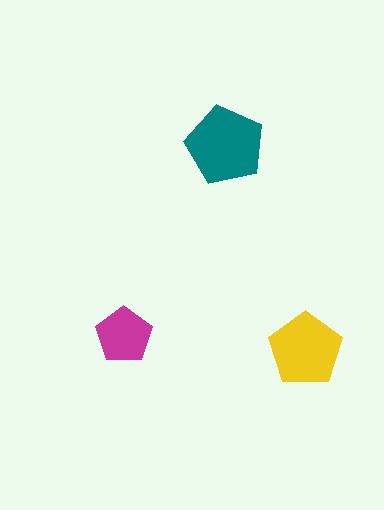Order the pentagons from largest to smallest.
the teal one, the yellow one, the magenta one.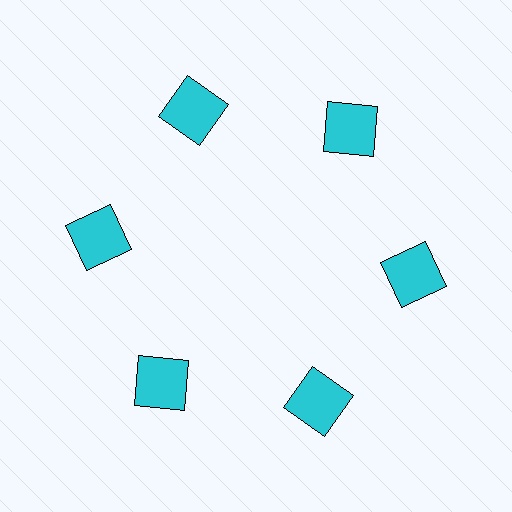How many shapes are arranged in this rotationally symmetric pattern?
There are 6 shapes, arranged in 6 groups of 1.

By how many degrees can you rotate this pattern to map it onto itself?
The pattern maps onto itself every 60 degrees of rotation.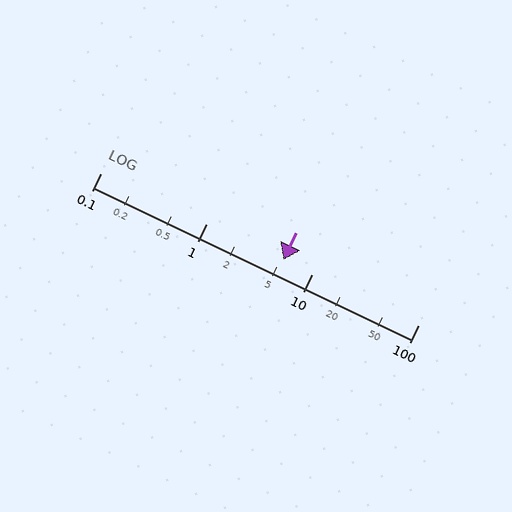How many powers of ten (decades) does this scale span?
The scale spans 3 decades, from 0.1 to 100.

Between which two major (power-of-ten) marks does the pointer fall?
The pointer is between 1 and 10.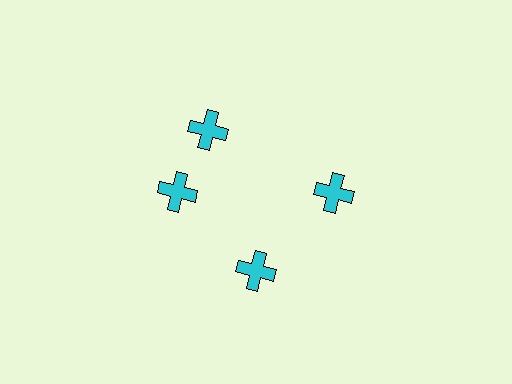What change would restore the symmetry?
The symmetry would be restored by rotating it back into even spacing with its neighbors so that all 4 crosses sit at equal angles and equal distance from the center.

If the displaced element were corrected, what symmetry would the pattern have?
It would have 4-fold rotational symmetry — the pattern would map onto itself every 90 degrees.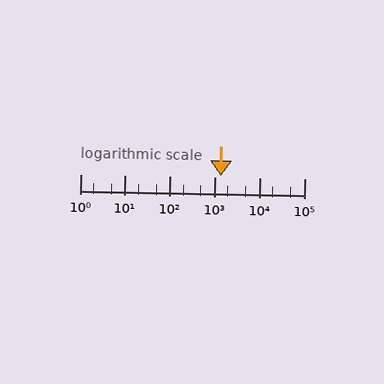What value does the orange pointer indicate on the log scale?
The pointer indicates approximately 1400.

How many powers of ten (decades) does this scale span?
The scale spans 5 decades, from 1 to 100000.